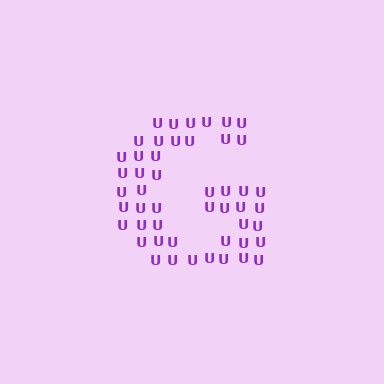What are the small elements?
The small elements are letter U's.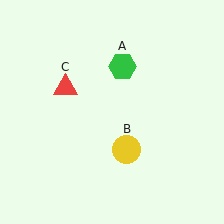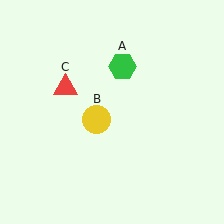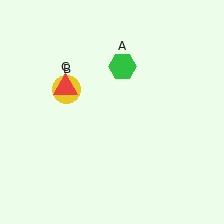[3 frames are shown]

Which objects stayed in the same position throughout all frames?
Green hexagon (object A) and red triangle (object C) remained stationary.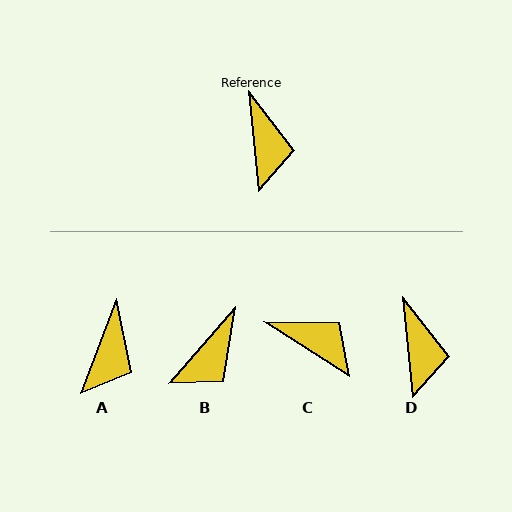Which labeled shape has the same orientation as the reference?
D.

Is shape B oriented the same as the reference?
No, it is off by about 47 degrees.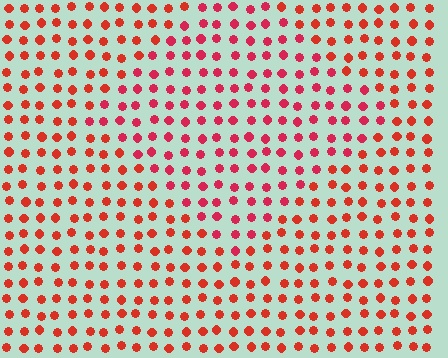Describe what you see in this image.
The image is filled with small red elements in a uniform arrangement. A diamond-shaped region is visible where the elements are tinted to a slightly different hue, forming a subtle color boundary.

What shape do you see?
I see a diamond.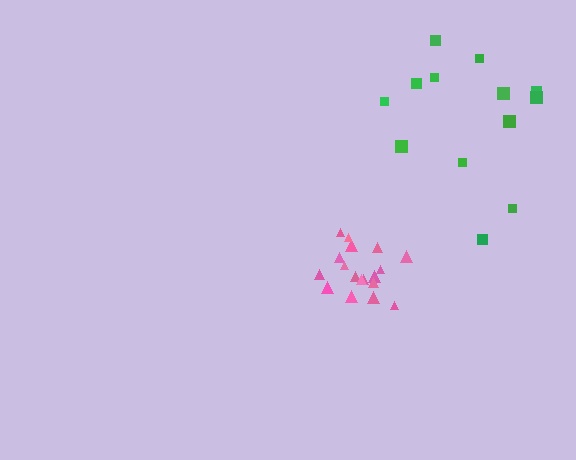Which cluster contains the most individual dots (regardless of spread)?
Pink (18).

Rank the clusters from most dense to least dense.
pink, green.